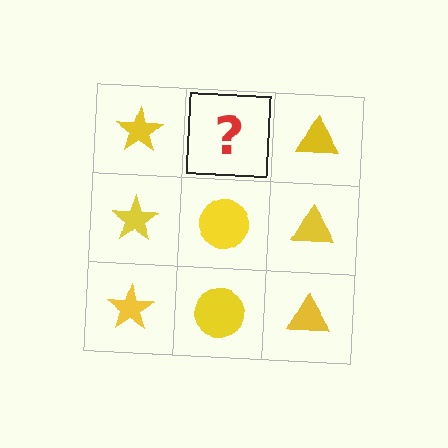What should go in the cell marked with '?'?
The missing cell should contain a yellow circle.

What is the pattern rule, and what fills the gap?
The rule is that each column has a consistent shape. The gap should be filled with a yellow circle.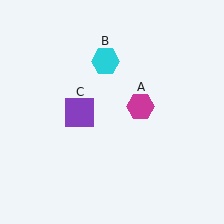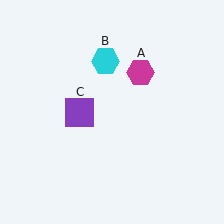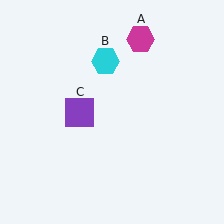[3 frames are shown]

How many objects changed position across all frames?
1 object changed position: magenta hexagon (object A).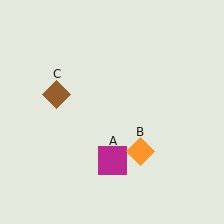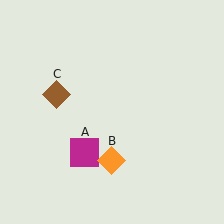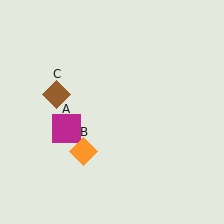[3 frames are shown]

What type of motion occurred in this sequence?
The magenta square (object A), orange diamond (object B) rotated clockwise around the center of the scene.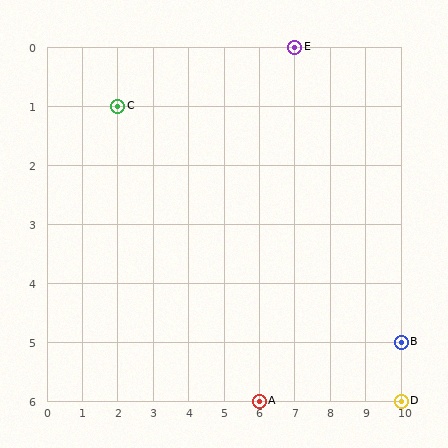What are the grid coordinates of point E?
Point E is at grid coordinates (7, 0).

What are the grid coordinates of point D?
Point D is at grid coordinates (10, 6).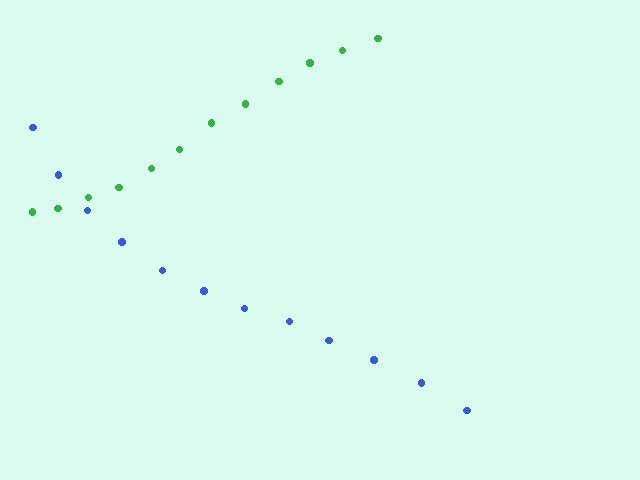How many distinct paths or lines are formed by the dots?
There are 2 distinct paths.